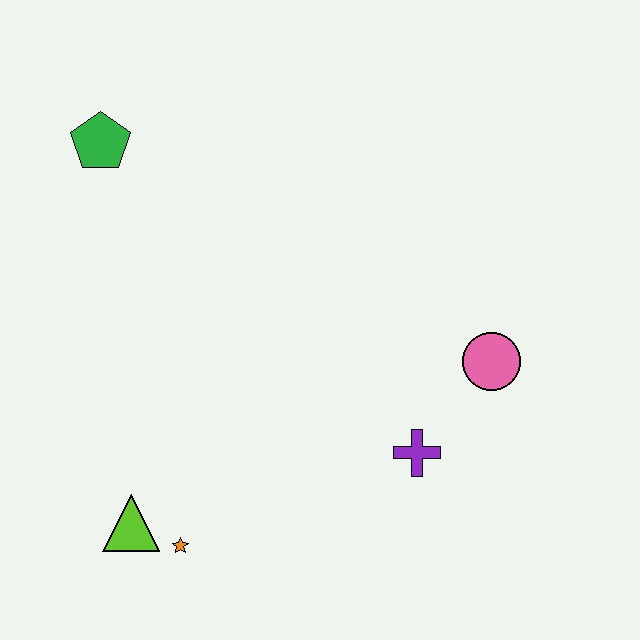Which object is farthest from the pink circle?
The green pentagon is farthest from the pink circle.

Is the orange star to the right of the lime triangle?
Yes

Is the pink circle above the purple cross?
Yes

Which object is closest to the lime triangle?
The orange star is closest to the lime triangle.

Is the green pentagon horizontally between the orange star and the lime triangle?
No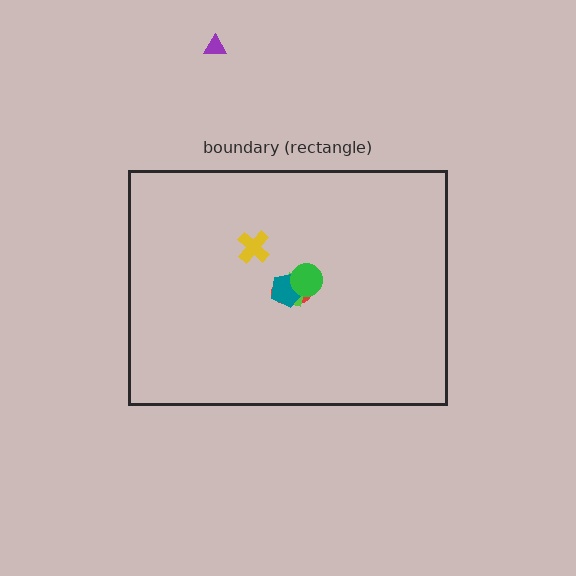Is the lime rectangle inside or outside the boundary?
Inside.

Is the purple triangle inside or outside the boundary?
Outside.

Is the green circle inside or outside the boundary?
Inside.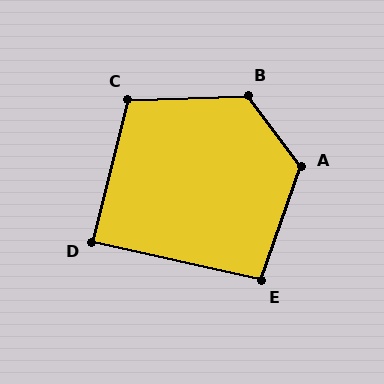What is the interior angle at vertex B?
Approximately 124 degrees (obtuse).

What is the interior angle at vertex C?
Approximately 107 degrees (obtuse).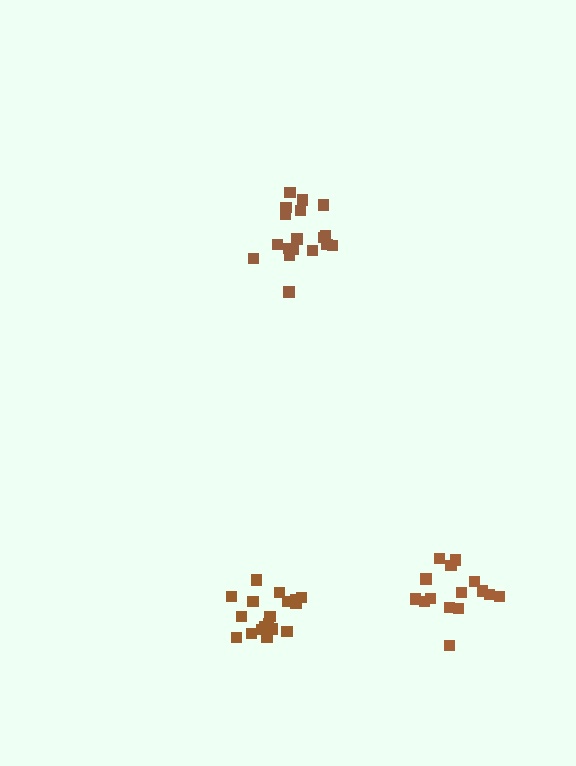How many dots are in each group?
Group 1: 15 dots, Group 2: 18 dots, Group 3: 18 dots (51 total).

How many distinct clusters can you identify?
There are 3 distinct clusters.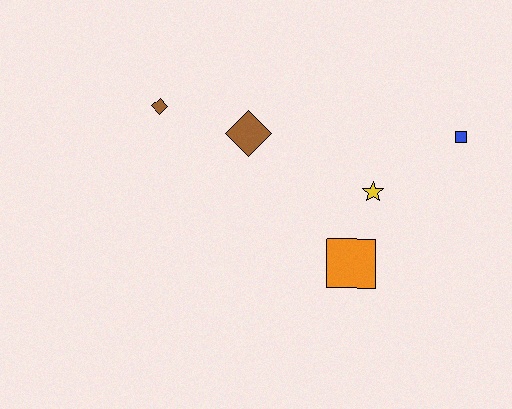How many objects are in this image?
There are 5 objects.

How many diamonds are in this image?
There are 2 diamonds.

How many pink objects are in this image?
There are no pink objects.